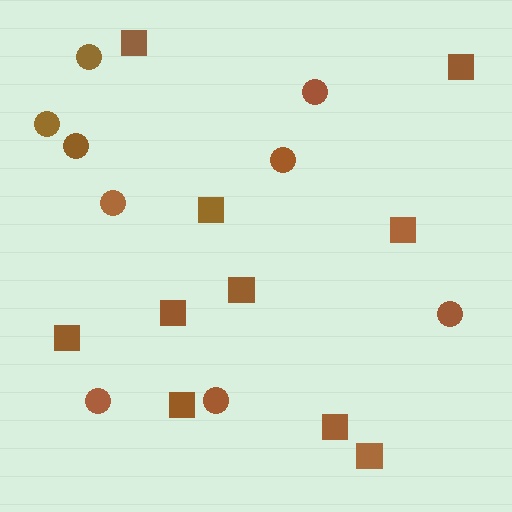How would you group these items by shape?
There are 2 groups: one group of squares (10) and one group of circles (9).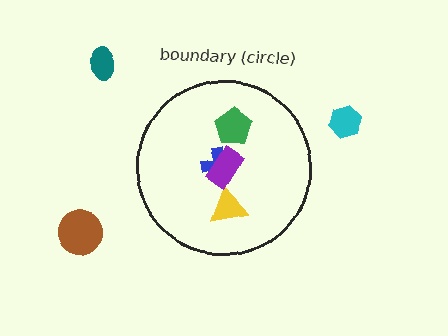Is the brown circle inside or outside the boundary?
Outside.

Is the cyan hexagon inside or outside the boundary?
Outside.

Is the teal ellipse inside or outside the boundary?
Outside.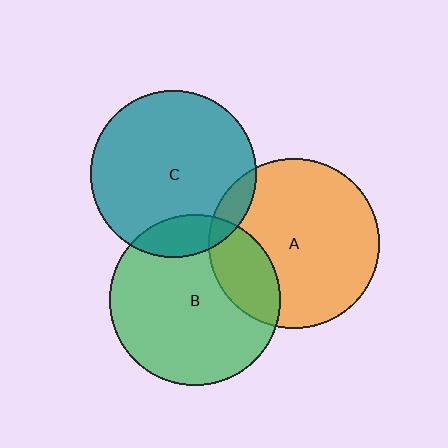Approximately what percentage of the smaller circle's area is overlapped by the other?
Approximately 20%.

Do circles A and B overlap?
Yes.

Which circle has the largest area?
Circle B (green).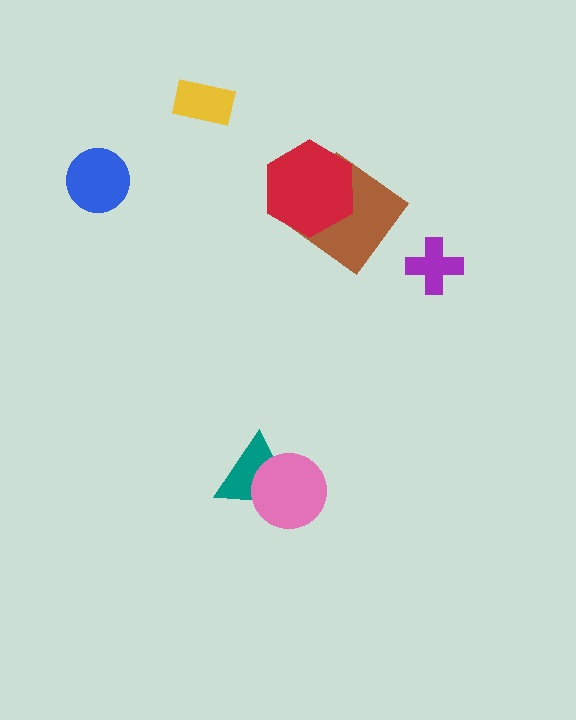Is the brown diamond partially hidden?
Yes, it is partially covered by another shape.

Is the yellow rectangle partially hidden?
No, no other shape covers it.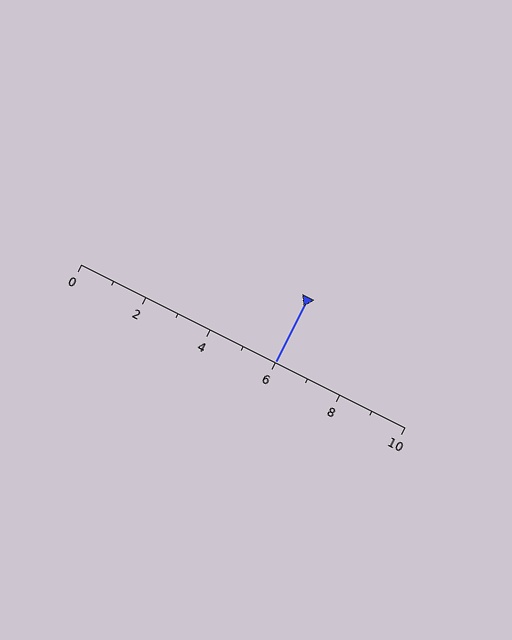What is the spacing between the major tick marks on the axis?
The major ticks are spaced 2 apart.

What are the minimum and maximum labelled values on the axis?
The axis runs from 0 to 10.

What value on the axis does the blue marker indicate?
The marker indicates approximately 6.